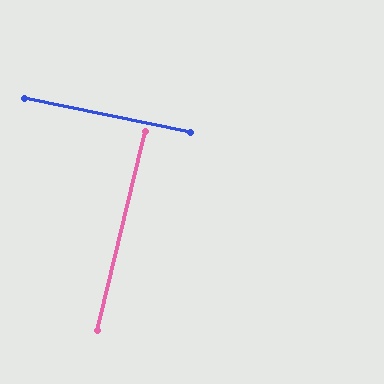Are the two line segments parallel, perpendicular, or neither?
Perpendicular — they meet at approximately 88°.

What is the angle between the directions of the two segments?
Approximately 88 degrees.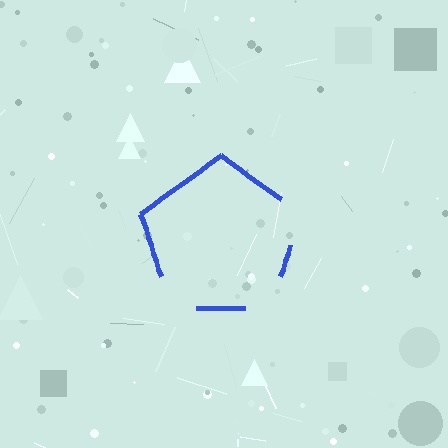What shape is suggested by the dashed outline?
The dashed outline suggests a pentagon.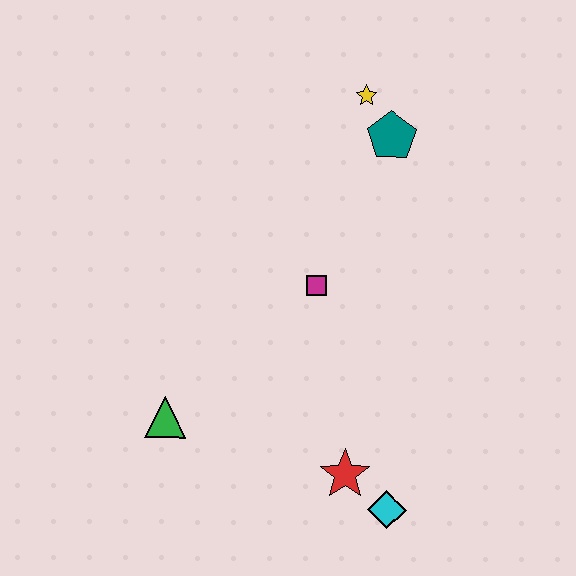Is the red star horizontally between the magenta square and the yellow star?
Yes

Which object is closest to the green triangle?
The red star is closest to the green triangle.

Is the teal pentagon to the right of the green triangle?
Yes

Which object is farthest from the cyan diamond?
The yellow star is farthest from the cyan diamond.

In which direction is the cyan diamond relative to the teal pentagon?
The cyan diamond is below the teal pentagon.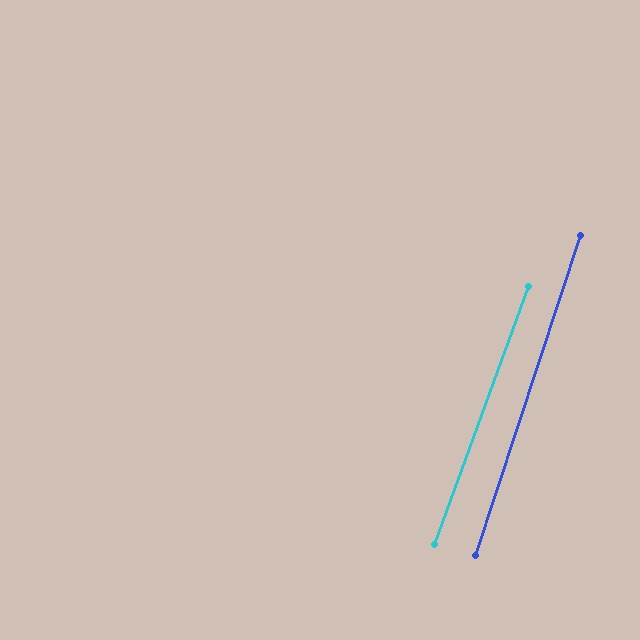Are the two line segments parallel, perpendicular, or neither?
Parallel — their directions differ by only 1.6°.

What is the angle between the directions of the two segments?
Approximately 2 degrees.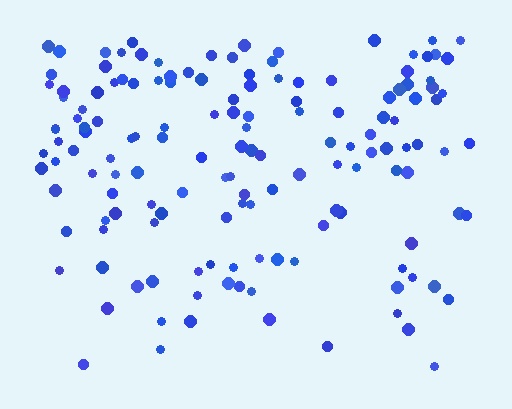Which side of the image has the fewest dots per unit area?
The bottom.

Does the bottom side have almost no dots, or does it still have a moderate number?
Still a moderate number, just noticeably fewer than the top.